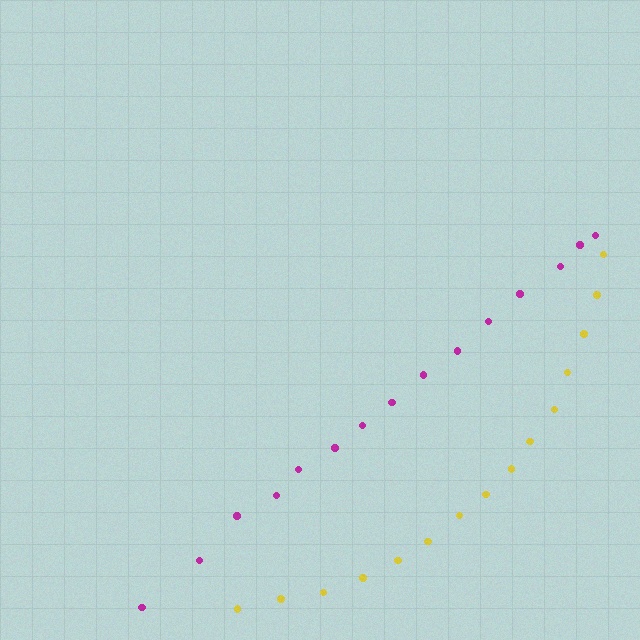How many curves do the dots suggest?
There are 2 distinct paths.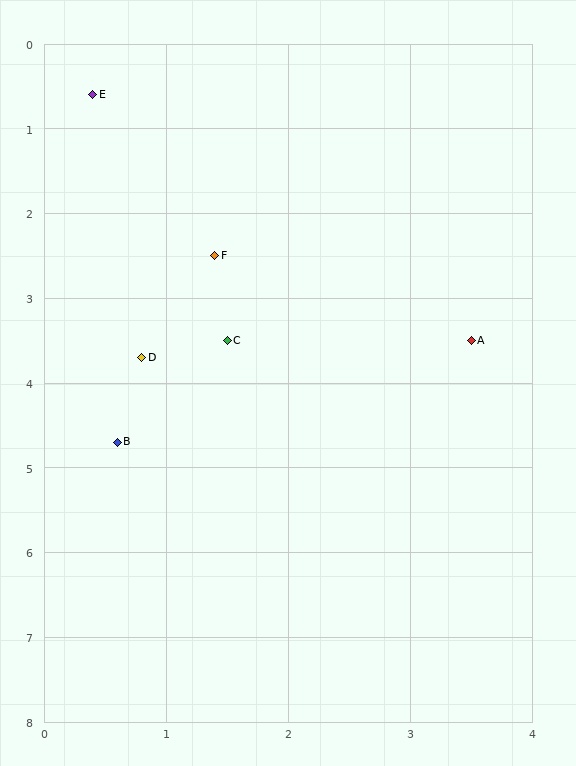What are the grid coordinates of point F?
Point F is at approximately (1.4, 2.5).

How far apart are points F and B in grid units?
Points F and B are about 2.3 grid units apart.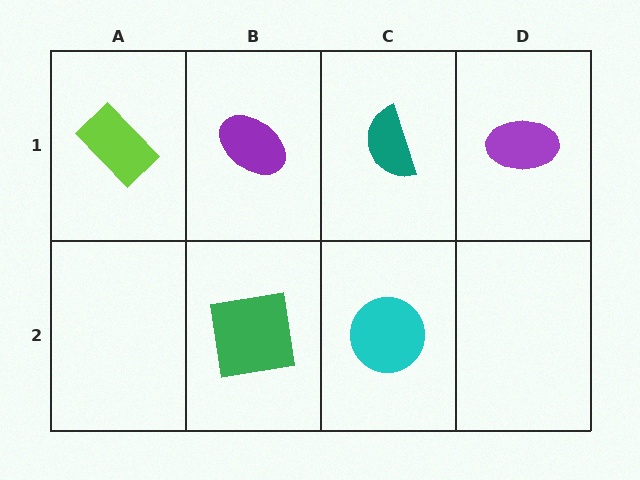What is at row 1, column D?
A purple ellipse.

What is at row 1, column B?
A purple ellipse.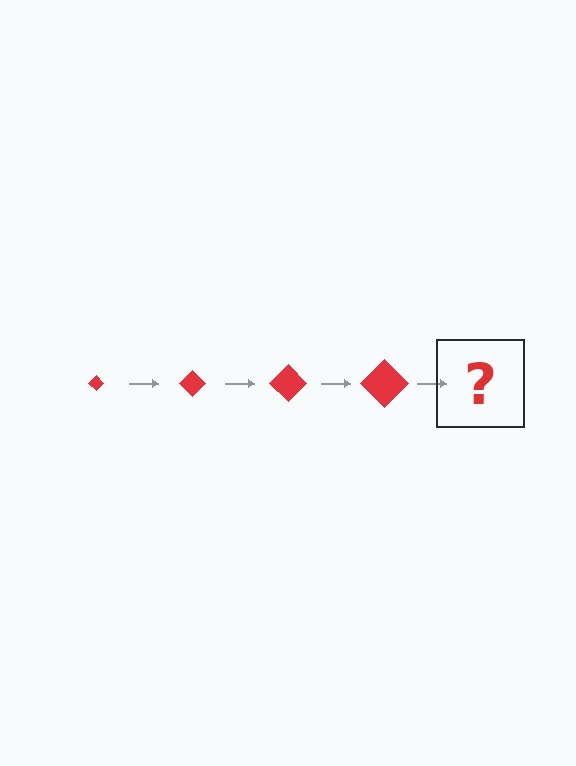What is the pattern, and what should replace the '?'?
The pattern is that the diamond gets progressively larger each step. The '?' should be a red diamond, larger than the previous one.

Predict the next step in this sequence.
The next step is a red diamond, larger than the previous one.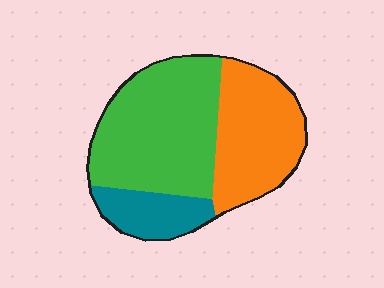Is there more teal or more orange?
Orange.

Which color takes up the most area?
Green, at roughly 50%.